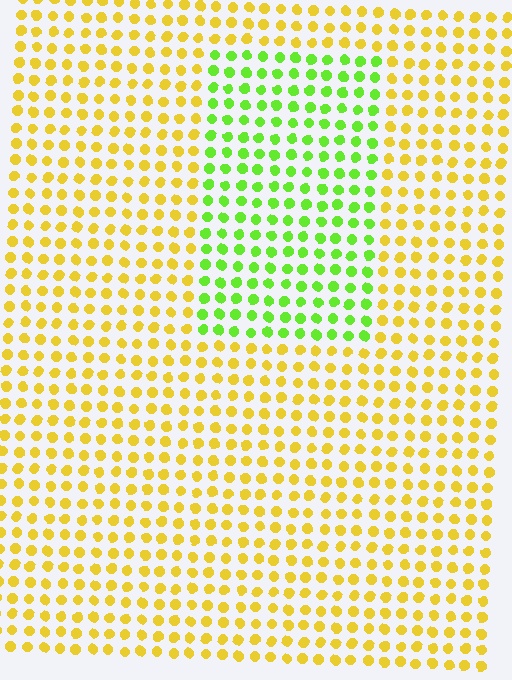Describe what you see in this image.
The image is filled with small yellow elements in a uniform arrangement. A rectangle-shaped region is visible where the elements are tinted to a slightly different hue, forming a subtle color boundary.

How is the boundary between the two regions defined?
The boundary is defined purely by a slight shift in hue (about 52 degrees). Spacing, size, and orientation are identical on both sides.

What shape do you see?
I see a rectangle.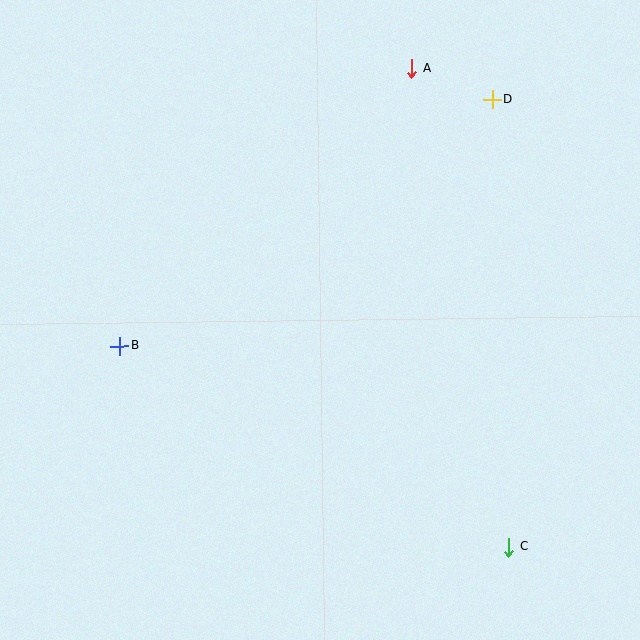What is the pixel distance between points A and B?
The distance between A and B is 403 pixels.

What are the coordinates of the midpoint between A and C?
The midpoint between A and C is at (460, 308).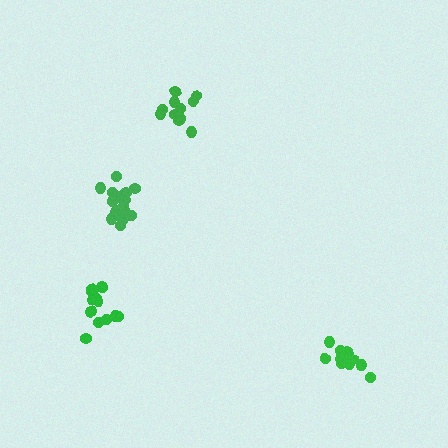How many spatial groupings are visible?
There are 4 spatial groupings.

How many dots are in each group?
Group 1: 12 dots, Group 2: 12 dots, Group 3: 17 dots, Group 4: 13 dots (54 total).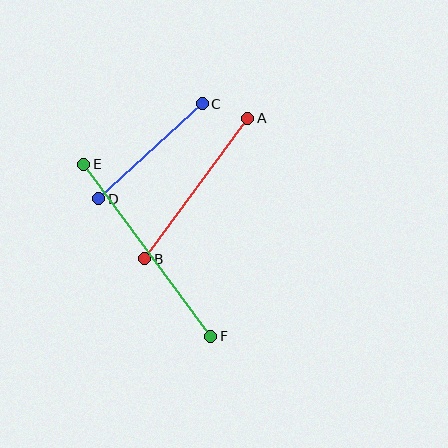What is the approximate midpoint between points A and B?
The midpoint is at approximately (196, 189) pixels.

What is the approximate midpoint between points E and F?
The midpoint is at approximately (147, 250) pixels.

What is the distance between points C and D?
The distance is approximately 140 pixels.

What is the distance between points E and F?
The distance is approximately 214 pixels.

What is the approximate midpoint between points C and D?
The midpoint is at approximately (151, 151) pixels.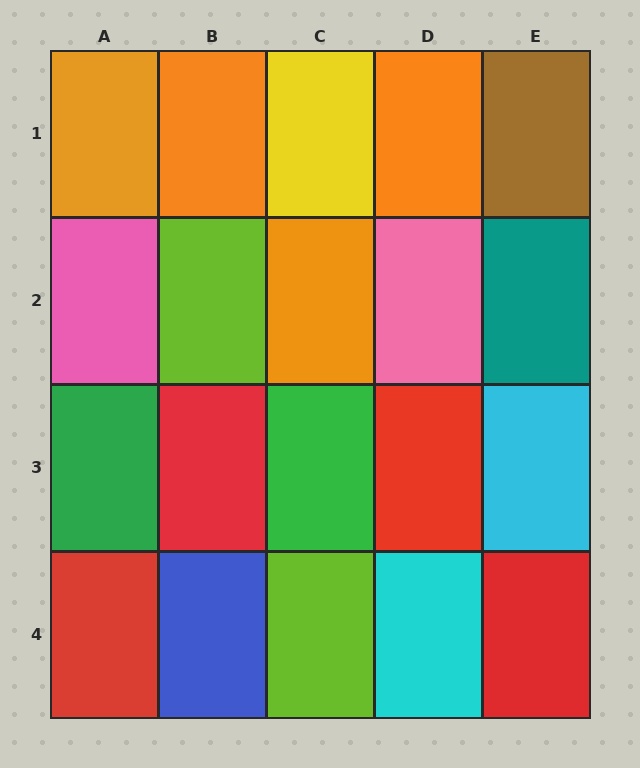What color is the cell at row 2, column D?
Pink.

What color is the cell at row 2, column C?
Orange.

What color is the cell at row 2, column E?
Teal.